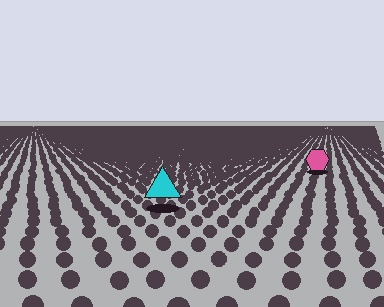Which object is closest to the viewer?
The cyan triangle is closest. The texture marks near it are larger and more spread out.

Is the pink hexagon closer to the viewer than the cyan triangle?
No. The cyan triangle is closer — you can tell from the texture gradient: the ground texture is coarser near it.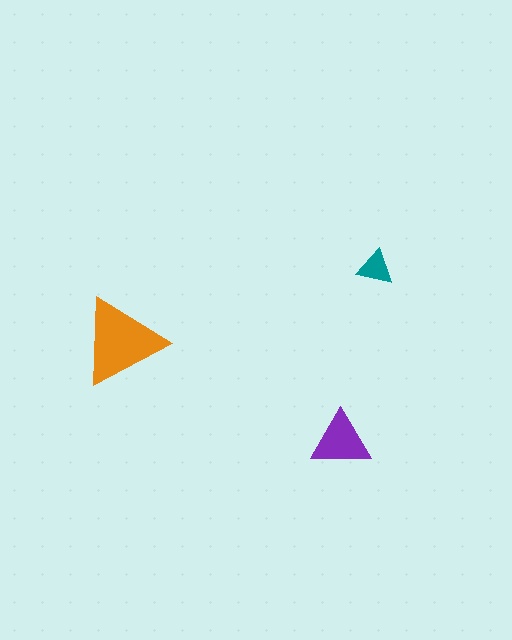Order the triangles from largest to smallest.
the orange one, the purple one, the teal one.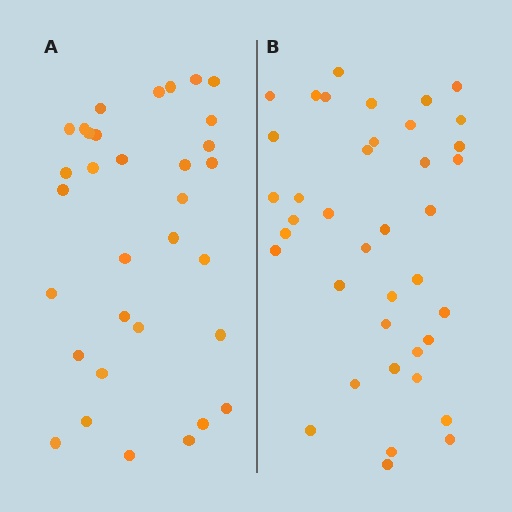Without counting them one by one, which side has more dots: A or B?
Region B (the right region) has more dots.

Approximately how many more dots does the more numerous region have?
Region B has about 6 more dots than region A.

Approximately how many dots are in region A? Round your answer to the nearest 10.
About 30 dots. (The exact count is 33, which rounds to 30.)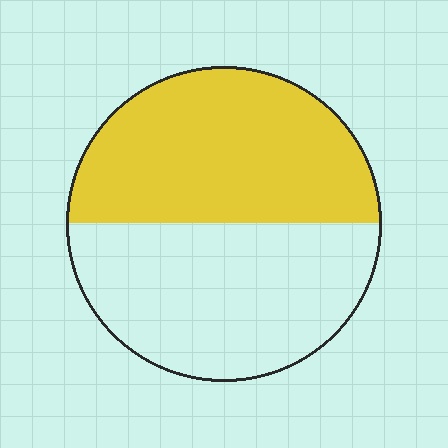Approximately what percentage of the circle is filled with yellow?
Approximately 50%.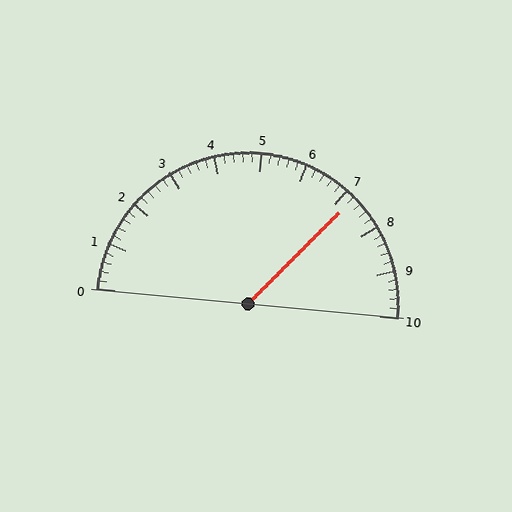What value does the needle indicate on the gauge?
The needle indicates approximately 7.2.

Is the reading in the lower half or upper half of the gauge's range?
The reading is in the upper half of the range (0 to 10).